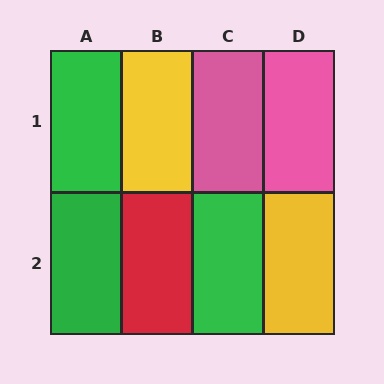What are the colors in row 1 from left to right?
Green, yellow, pink, pink.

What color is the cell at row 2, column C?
Green.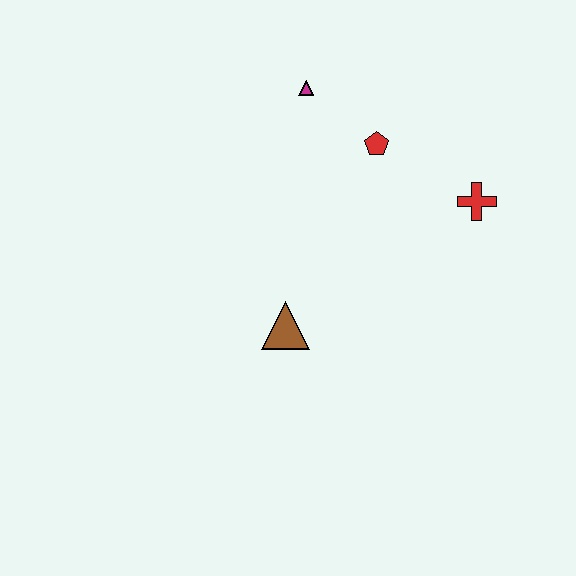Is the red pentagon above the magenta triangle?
No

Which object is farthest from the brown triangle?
The magenta triangle is farthest from the brown triangle.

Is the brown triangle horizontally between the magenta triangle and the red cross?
No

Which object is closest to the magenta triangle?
The red pentagon is closest to the magenta triangle.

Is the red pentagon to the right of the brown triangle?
Yes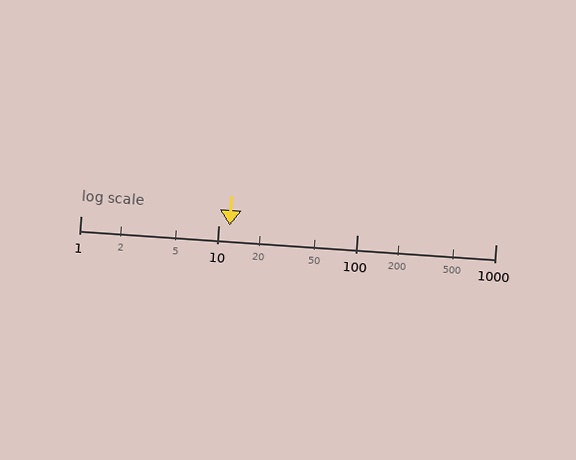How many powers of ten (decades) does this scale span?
The scale spans 3 decades, from 1 to 1000.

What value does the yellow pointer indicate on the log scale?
The pointer indicates approximately 12.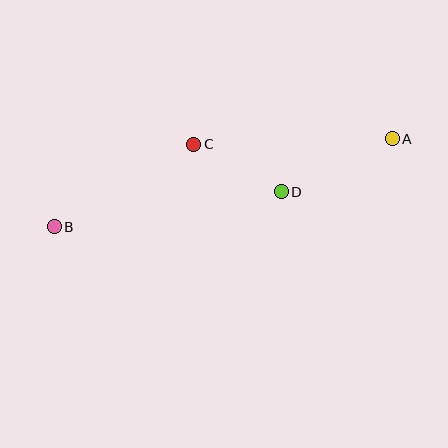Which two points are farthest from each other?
Points A and B are farthest from each other.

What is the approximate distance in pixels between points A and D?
The distance between A and D is approximately 123 pixels.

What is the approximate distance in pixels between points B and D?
The distance between B and D is approximately 230 pixels.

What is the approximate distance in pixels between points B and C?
The distance between B and C is approximately 162 pixels.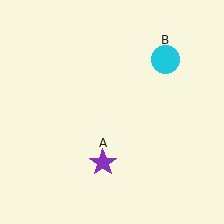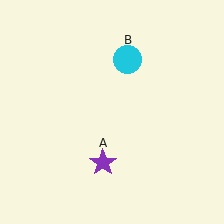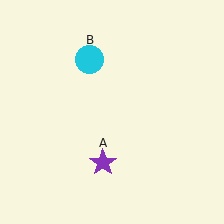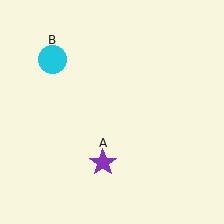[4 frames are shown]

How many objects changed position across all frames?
1 object changed position: cyan circle (object B).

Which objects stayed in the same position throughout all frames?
Purple star (object A) remained stationary.